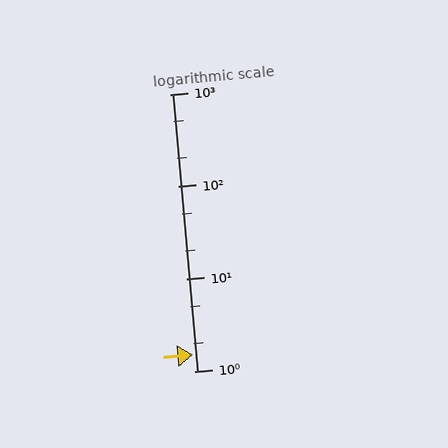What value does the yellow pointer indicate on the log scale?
The pointer indicates approximately 1.5.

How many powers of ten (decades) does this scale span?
The scale spans 3 decades, from 1 to 1000.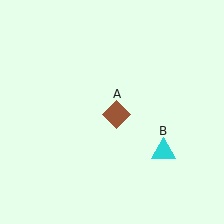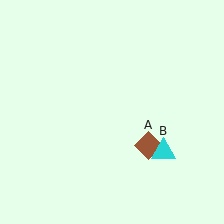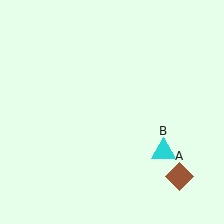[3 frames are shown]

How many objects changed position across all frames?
1 object changed position: brown diamond (object A).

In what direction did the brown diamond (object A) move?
The brown diamond (object A) moved down and to the right.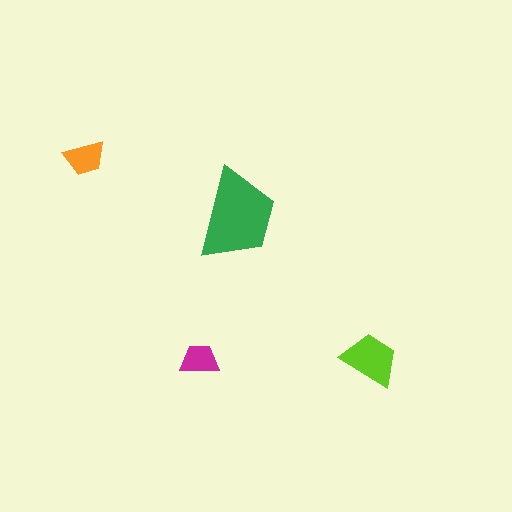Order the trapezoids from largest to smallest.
the green one, the lime one, the orange one, the magenta one.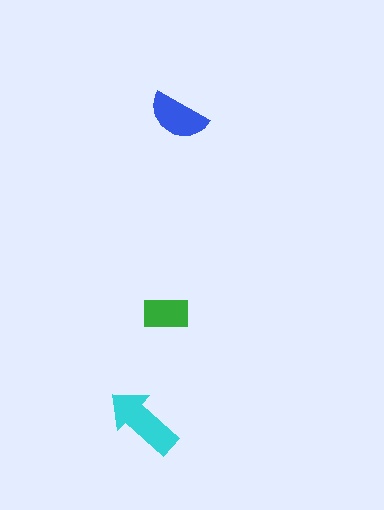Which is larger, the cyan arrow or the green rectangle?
The cyan arrow.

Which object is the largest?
The cyan arrow.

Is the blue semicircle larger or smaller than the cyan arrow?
Smaller.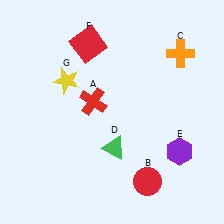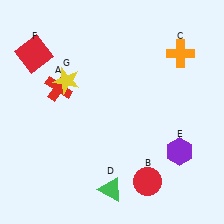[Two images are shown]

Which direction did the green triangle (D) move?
The green triangle (D) moved down.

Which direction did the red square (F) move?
The red square (F) moved left.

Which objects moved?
The objects that moved are: the red cross (A), the green triangle (D), the red square (F).